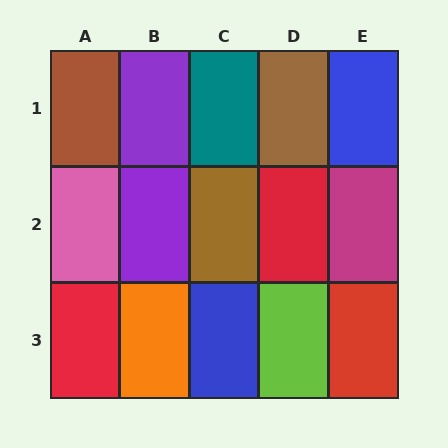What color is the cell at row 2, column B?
Purple.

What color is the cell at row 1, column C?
Teal.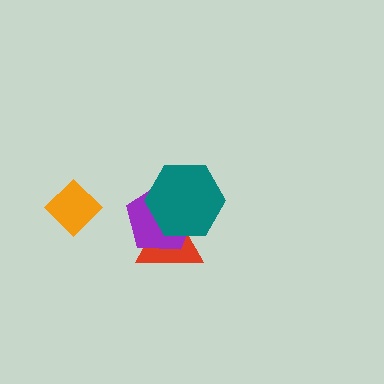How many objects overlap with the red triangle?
2 objects overlap with the red triangle.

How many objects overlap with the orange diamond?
0 objects overlap with the orange diamond.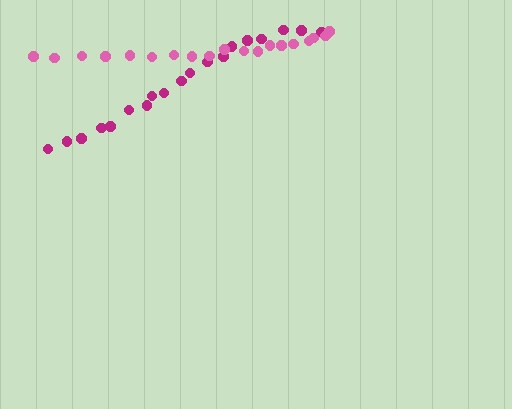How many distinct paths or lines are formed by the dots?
There are 2 distinct paths.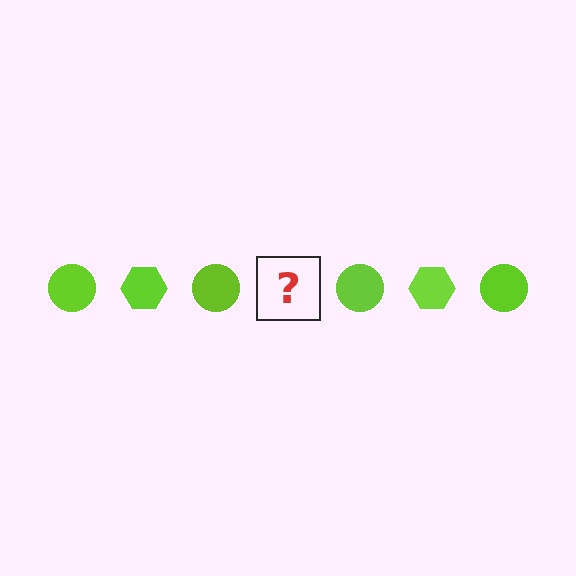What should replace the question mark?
The question mark should be replaced with a lime hexagon.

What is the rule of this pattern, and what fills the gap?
The rule is that the pattern cycles through circle, hexagon shapes in lime. The gap should be filled with a lime hexagon.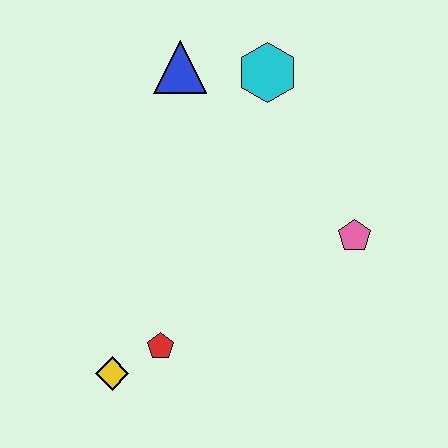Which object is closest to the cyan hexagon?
The blue triangle is closest to the cyan hexagon.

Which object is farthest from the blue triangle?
The yellow diamond is farthest from the blue triangle.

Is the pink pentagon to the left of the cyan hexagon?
No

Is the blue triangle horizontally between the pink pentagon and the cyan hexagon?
No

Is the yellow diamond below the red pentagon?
Yes